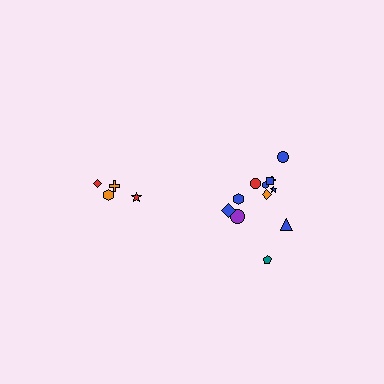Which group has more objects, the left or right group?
The right group.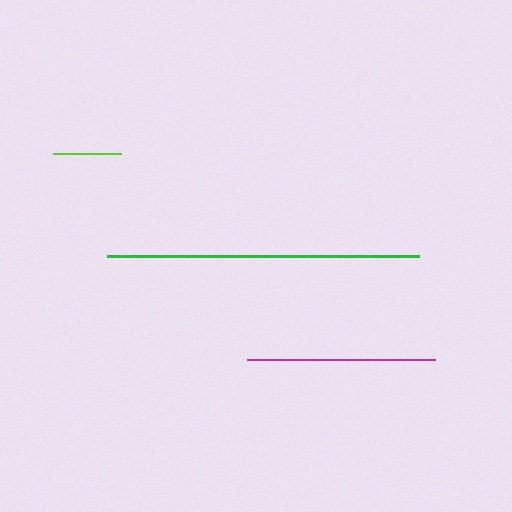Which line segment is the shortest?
The lime line is the shortest at approximately 68 pixels.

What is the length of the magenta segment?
The magenta segment is approximately 188 pixels long.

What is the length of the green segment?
The green segment is approximately 312 pixels long.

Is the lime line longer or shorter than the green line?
The green line is longer than the lime line.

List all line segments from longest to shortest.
From longest to shortest: green, magenta, lime.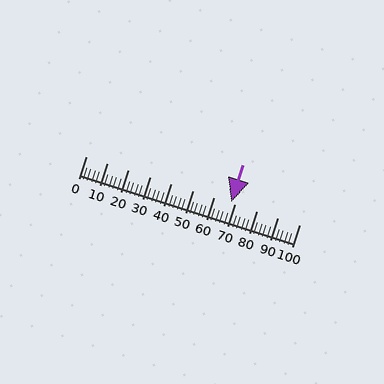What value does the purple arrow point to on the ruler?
The purple arrow points to approximately 68.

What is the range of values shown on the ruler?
The ruler shows values from 0 to 100.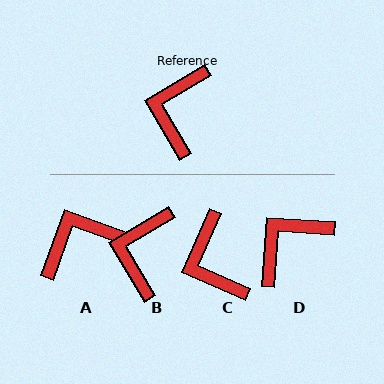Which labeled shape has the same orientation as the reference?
B.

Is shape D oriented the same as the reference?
No, it is off by about 35 degrees.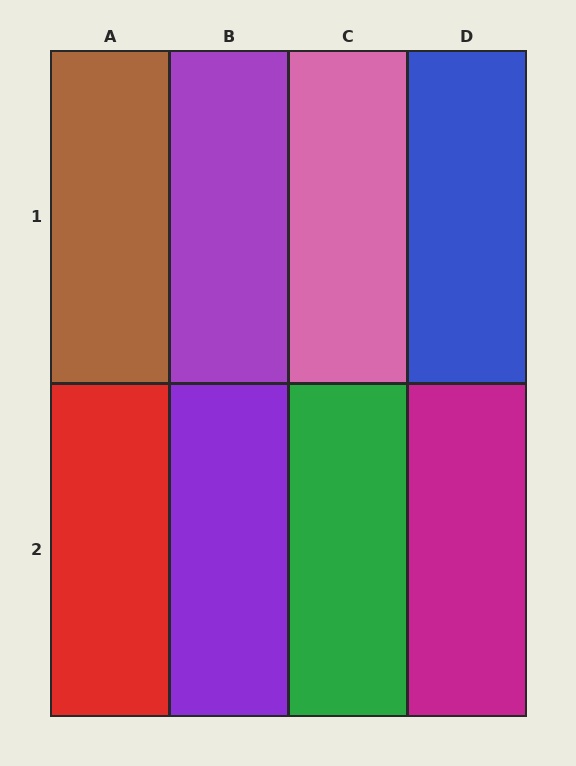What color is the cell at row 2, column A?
Red.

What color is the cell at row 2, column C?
Green.